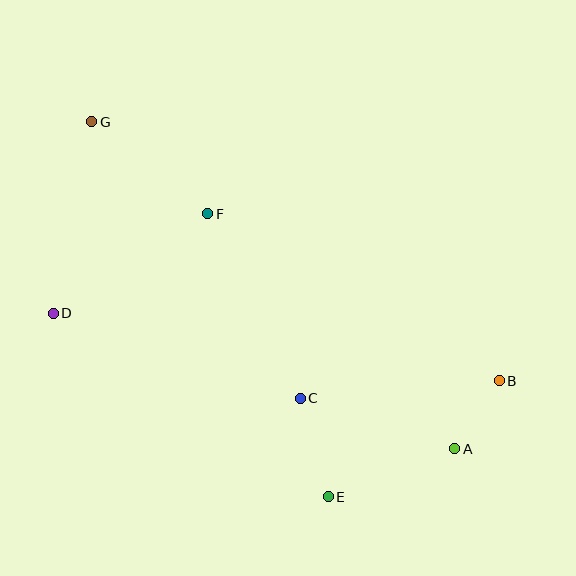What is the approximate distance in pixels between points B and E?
The distance between B and E is approximately 207 pixels.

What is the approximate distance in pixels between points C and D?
The distance between C and D is approximately 261 pixels.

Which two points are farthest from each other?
Points A and G are farthest from each other.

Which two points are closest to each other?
Points A and B are closest to each other.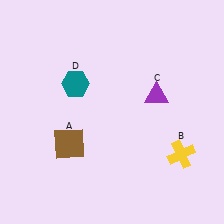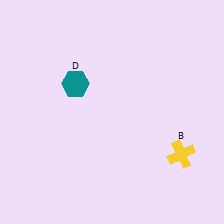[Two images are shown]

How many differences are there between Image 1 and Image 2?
There are 2 differences between the two images.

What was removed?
The purple triangle (C), the brown square (A) were removed in Image 2.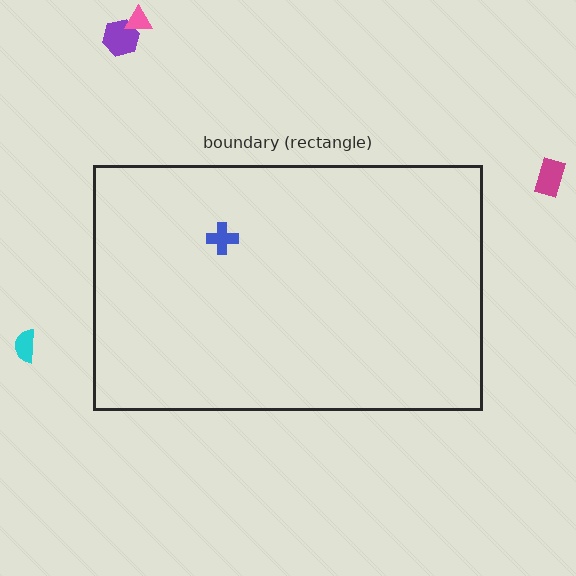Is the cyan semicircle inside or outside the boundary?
Outside.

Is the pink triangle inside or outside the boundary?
Outside.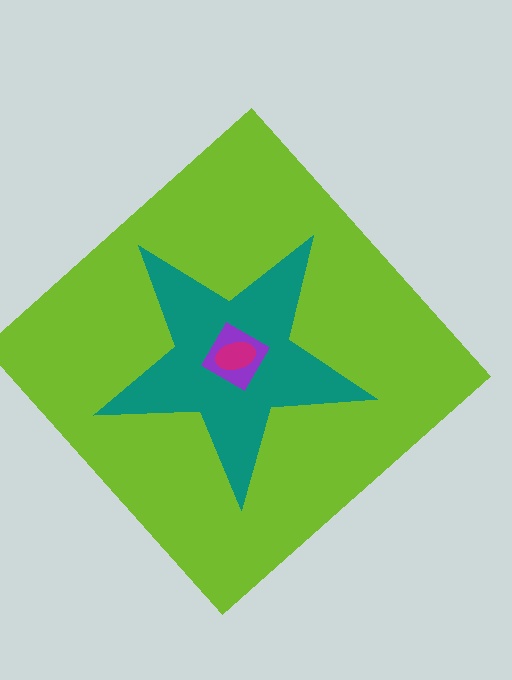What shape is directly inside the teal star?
The purple diamond.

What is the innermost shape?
The magenta ellipse.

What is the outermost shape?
The lime diamond.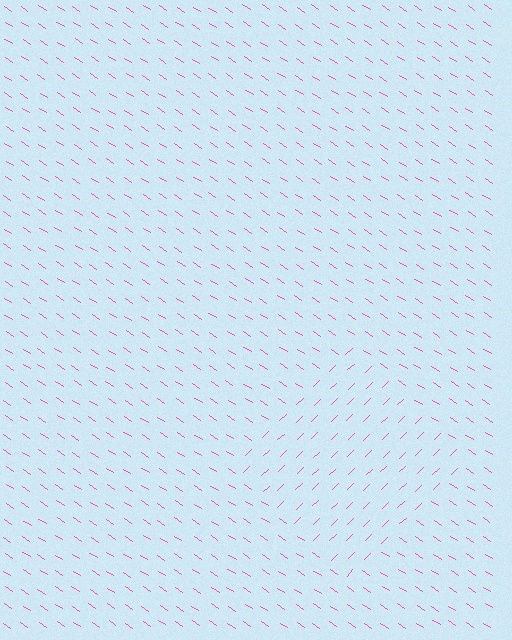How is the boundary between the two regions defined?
The boundary is defined purely by a change in line orientation (approximately 77 degrees difference). All lines are the same color and thickness.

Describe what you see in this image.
The image is filled with small pink line segments. A diamond region in the image has lines oriented differently from the surrounding lines, creating a visible texture boundary.